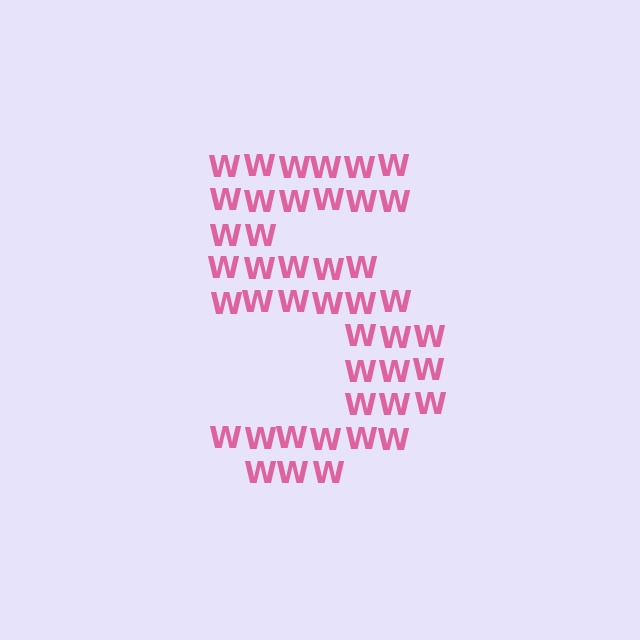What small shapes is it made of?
It is made of small letter W's.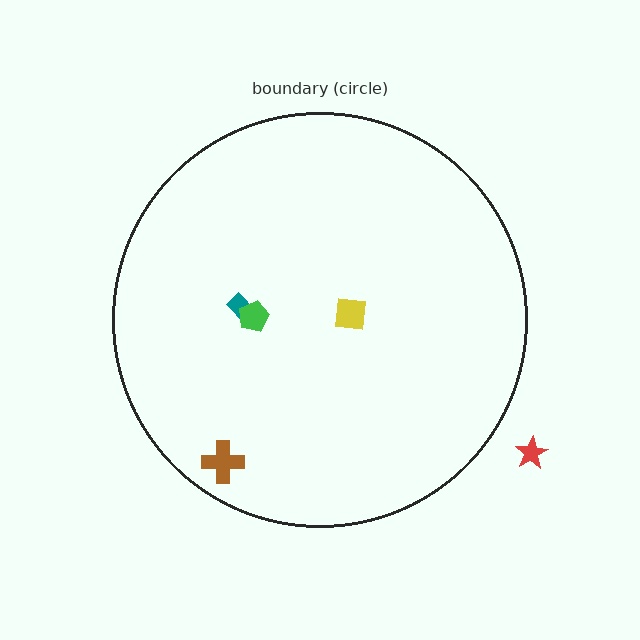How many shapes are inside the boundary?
4 inside, 1 outside.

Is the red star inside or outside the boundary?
Outside.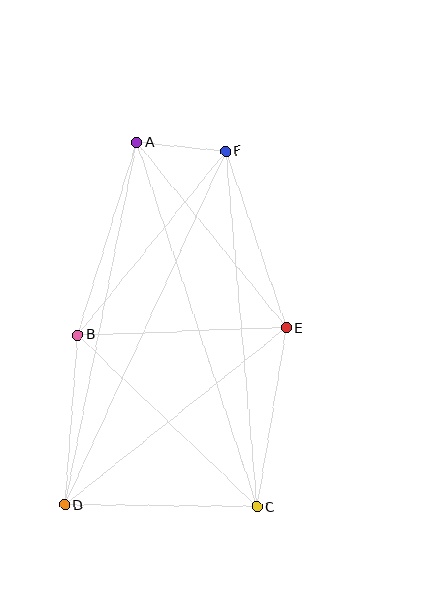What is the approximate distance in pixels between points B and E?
The distance between B and E is approximately 209 pixels.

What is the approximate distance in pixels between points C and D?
The distance between C and D is approximately 192 pixels.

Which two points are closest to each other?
Points A and F are closest to each other.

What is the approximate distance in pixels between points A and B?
The distance between A and B is approximately 201 pixels.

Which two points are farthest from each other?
Points D and F are farthest from each other.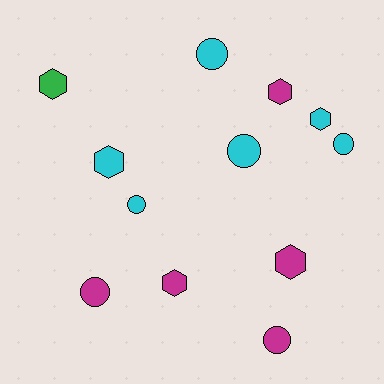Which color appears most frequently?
Cyan, with 6 objects.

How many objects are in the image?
There are 12 objects.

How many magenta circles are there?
There are 2 magenta circles.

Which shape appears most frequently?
Circle, with 6 objects.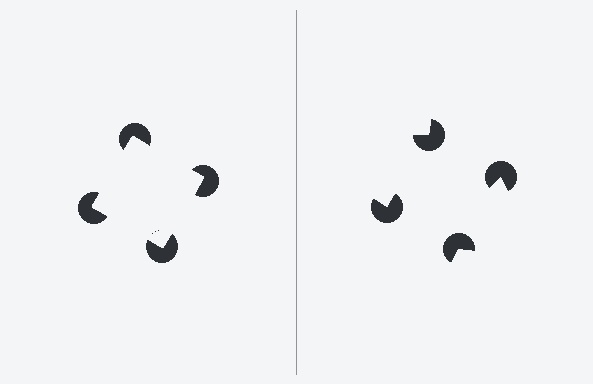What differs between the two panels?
The pac-man discs are positioned identically on both sides; only the wedge orientations differ. On the left they align to a square; on the right they are misaligned.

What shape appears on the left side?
An illusory square.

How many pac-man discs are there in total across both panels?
8 — 4 on each side.